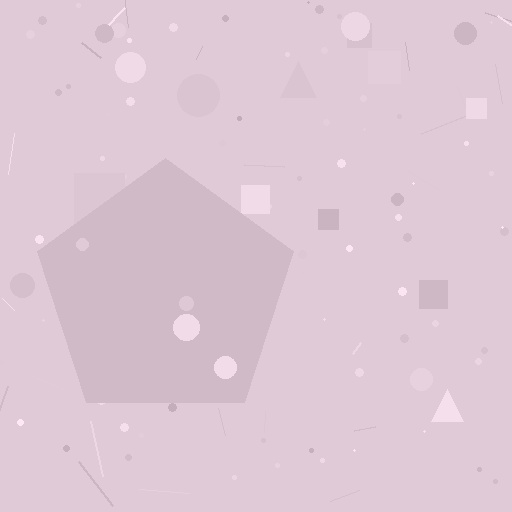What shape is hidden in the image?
A pentagon is hidden in the image.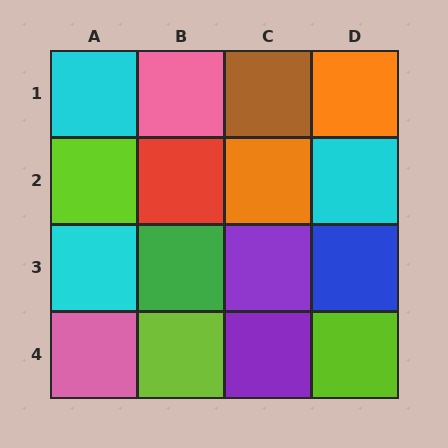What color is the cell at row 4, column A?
Pink.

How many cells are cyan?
3 cells are cyan.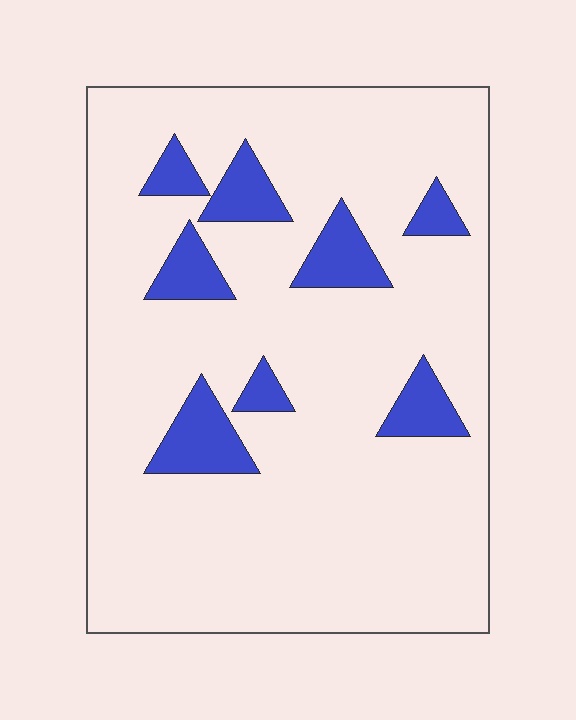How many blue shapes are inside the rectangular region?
8.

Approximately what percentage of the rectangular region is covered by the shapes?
Approximately 15%.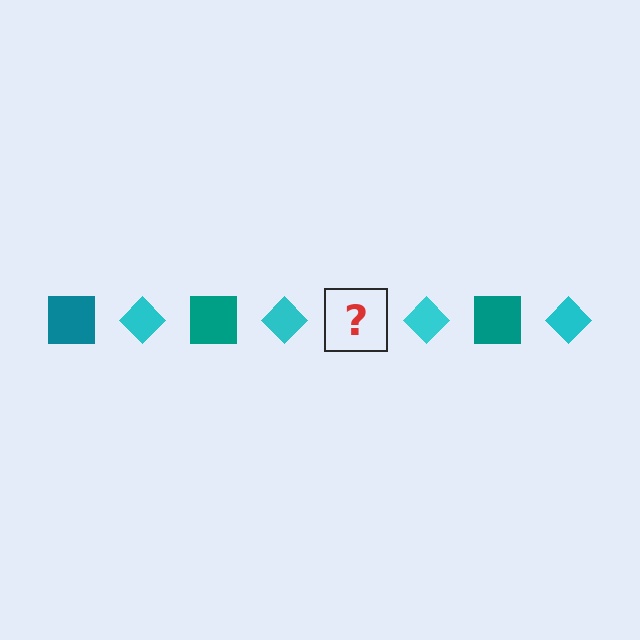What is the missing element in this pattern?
The missing element is a teal square.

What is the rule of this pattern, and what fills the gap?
The rule is that the pattern alternates between teal square and cyan diamond. The gap should be filled with a teal square.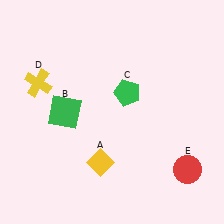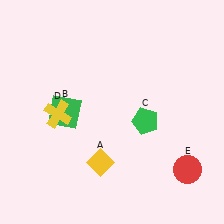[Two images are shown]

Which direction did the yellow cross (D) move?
The yellow cross (D) moved down.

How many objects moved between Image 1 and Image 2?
2 objects moved between the two images.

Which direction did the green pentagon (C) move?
The green pentagon (C) moved down.